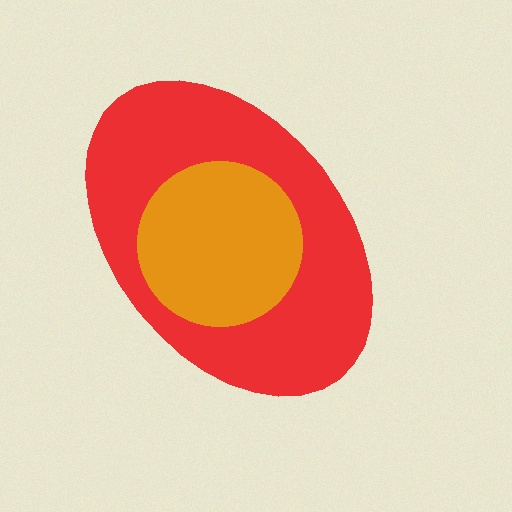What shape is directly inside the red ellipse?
The orange circle.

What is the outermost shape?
The red ellipse.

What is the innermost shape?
The orange circle.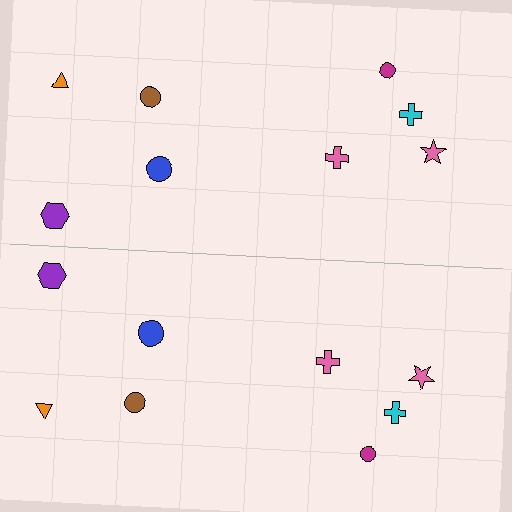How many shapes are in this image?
There are 16 shapes in this image.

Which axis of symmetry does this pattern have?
The pattern has a horizontal axis of symmetry running through the center of the image.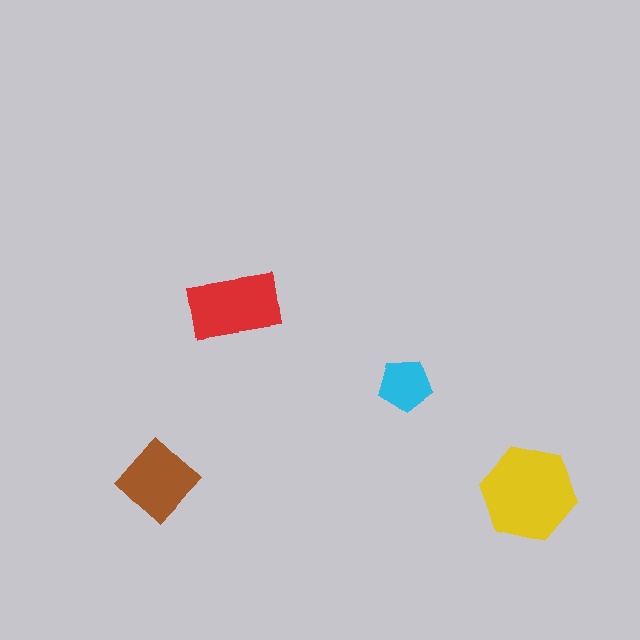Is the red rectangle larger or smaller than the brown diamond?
Larger.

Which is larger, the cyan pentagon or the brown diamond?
The brown diamond.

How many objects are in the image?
There are 4 objects in the image.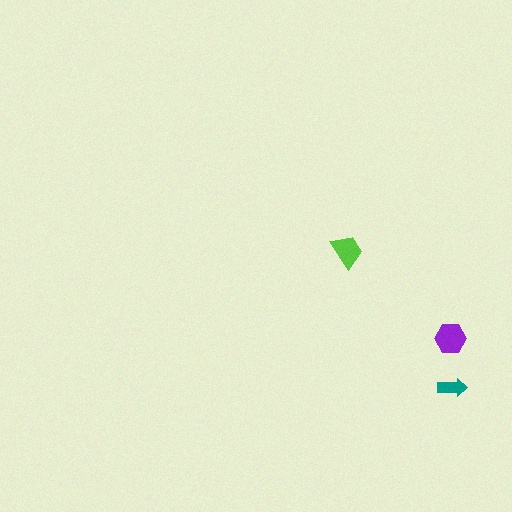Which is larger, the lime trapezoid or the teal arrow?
The lime trapezoid.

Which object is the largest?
The purple hexagon.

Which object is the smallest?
The teal arrow.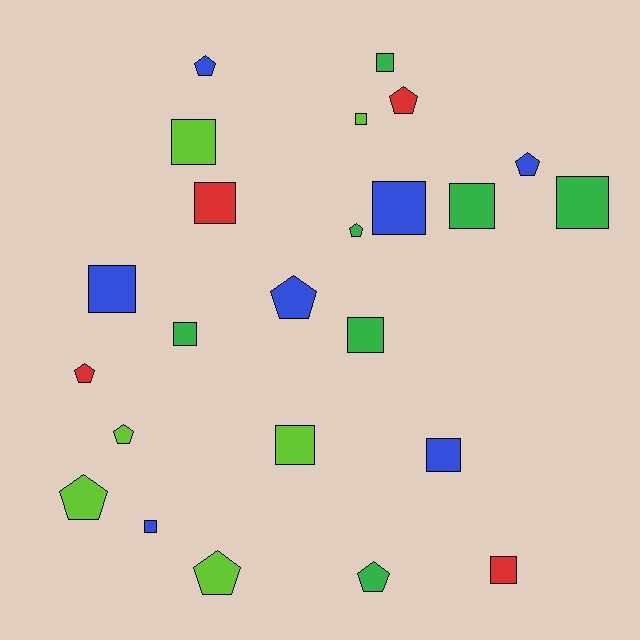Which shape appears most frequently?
Square, with 14 objects.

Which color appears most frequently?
Blue, with 7 objects.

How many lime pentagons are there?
There are 3 lime pentagons.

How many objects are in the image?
There are 24 objects.